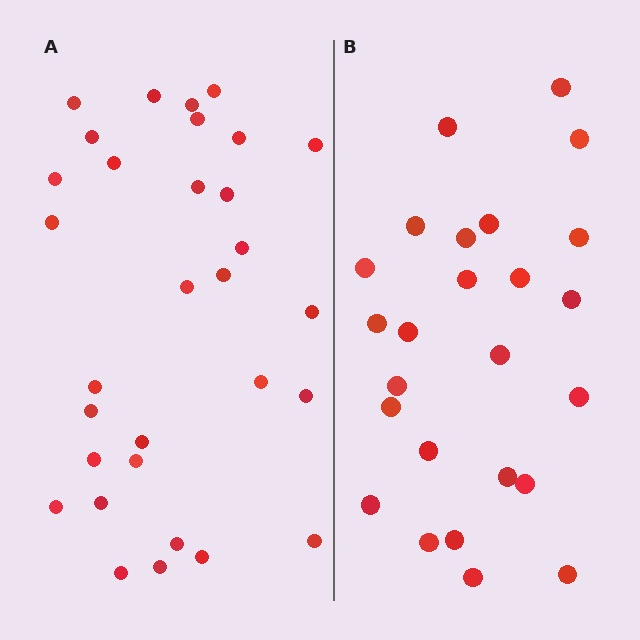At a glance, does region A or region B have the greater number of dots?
Region A (the left region) has more dots.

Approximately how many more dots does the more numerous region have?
Region A has about 6 more dots than region B.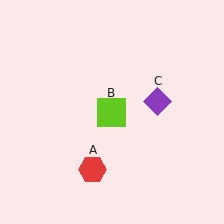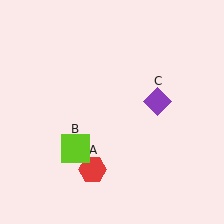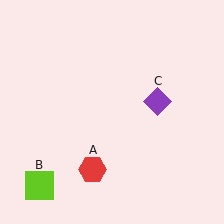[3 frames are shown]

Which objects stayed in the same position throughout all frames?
Red hexagon (object A) and purple diamond (object C) remained stationary.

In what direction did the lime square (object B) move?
The lime square (object B) moved down and to the left.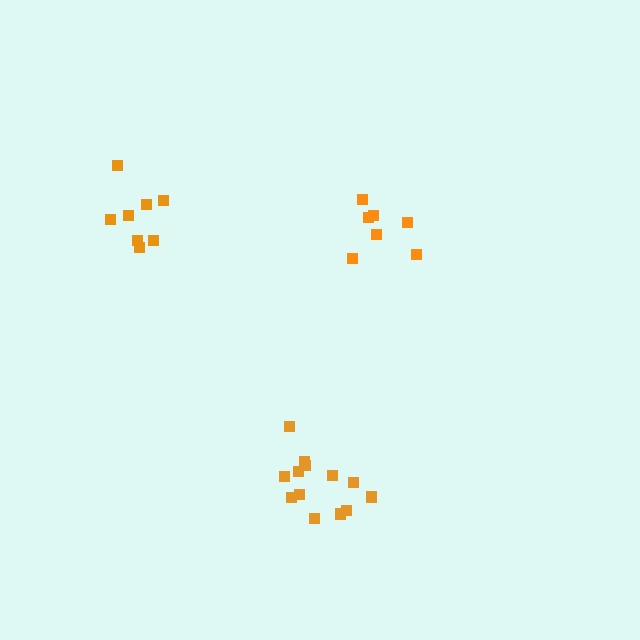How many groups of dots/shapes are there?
There are 3 groups.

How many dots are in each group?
Group 1: 7 dots, Group 2: 8 dots, Group 3: 13 dots (28 total).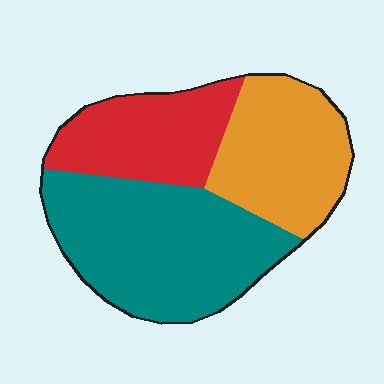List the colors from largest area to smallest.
From largest to smallest: teal, orange, red.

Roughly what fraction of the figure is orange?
Orange covers about 30% of the figure.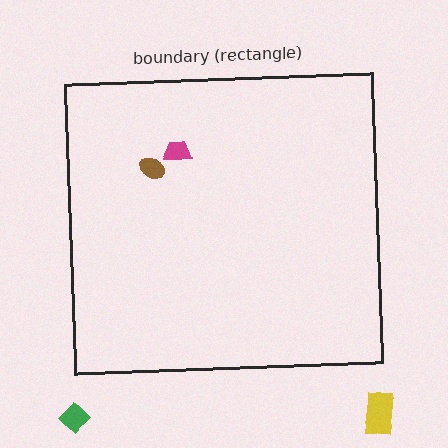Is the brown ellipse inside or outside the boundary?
Inside.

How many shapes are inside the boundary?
2 inside, 2 outside.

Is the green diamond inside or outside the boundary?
Outside.